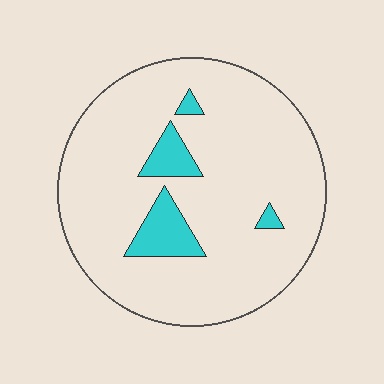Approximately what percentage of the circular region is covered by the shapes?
Approximately 10%.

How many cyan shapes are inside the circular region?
4.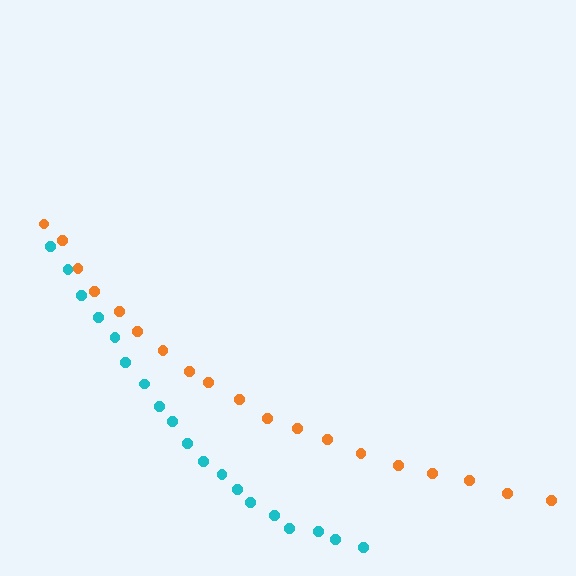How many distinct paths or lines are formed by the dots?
There are 2 distinct paths.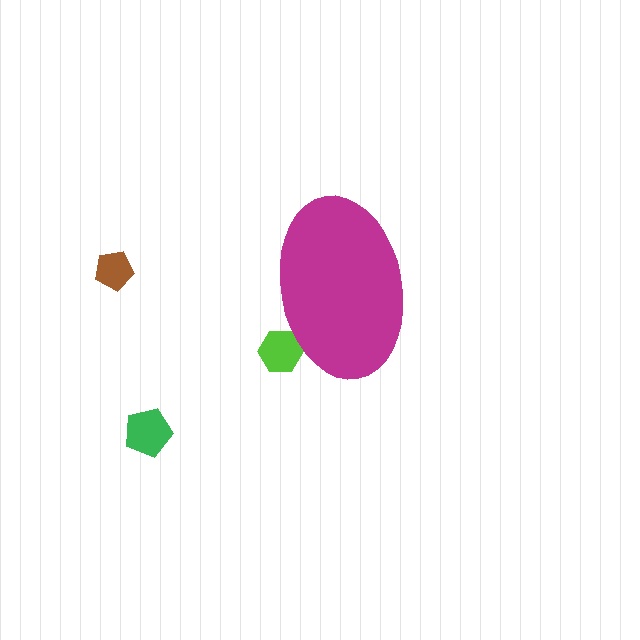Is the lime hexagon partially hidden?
Yes, the lime hexagon is partially hidden behind the magenta ellipse.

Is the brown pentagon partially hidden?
No, the brown pentagon is fully visible.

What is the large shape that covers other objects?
A magenta ellipse.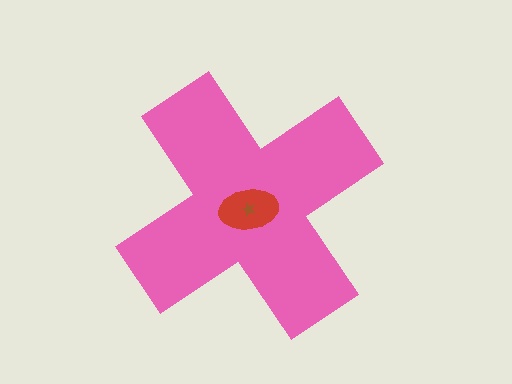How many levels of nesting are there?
3.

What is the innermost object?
The brown star.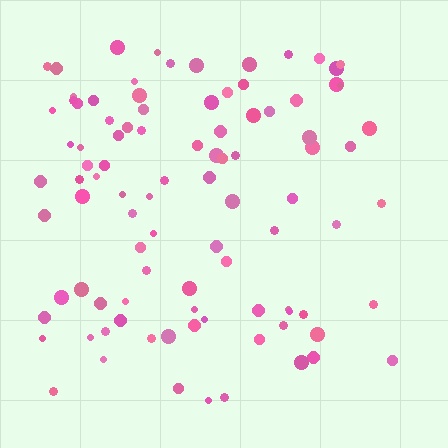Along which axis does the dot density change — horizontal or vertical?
Horizontal.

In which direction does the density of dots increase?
From right to left, with the left side densest.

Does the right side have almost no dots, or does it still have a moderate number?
Still a moderate number, just noticeably fewer than the left.